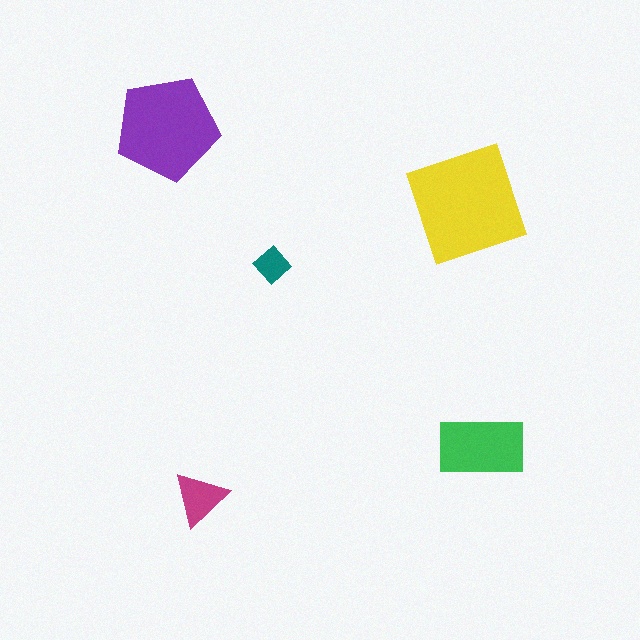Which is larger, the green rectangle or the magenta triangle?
The green rectangle.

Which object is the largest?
The yellow square.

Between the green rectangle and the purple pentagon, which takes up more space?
The purple pentagon.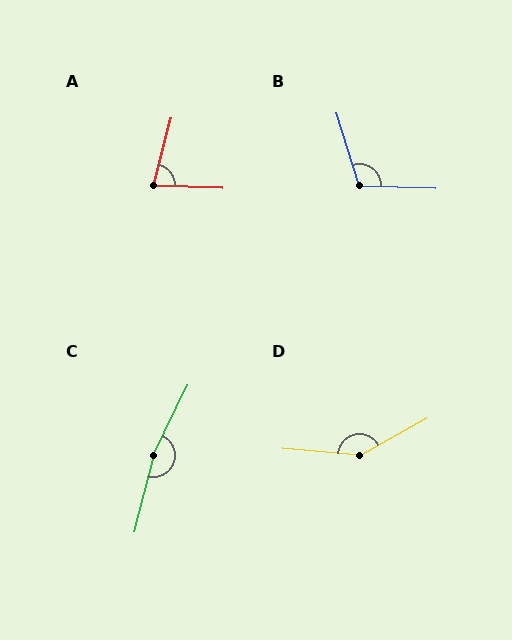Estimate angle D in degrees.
Approximately 147 degrees.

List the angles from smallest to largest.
A (78°), B (109°), D (147°), C (168°).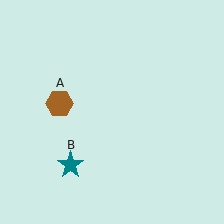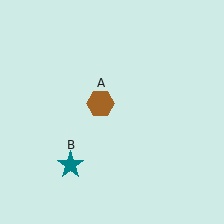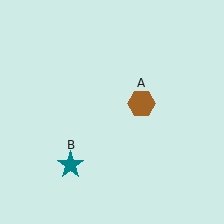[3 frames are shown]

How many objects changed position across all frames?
1 object changed position: brown hexagon (object A).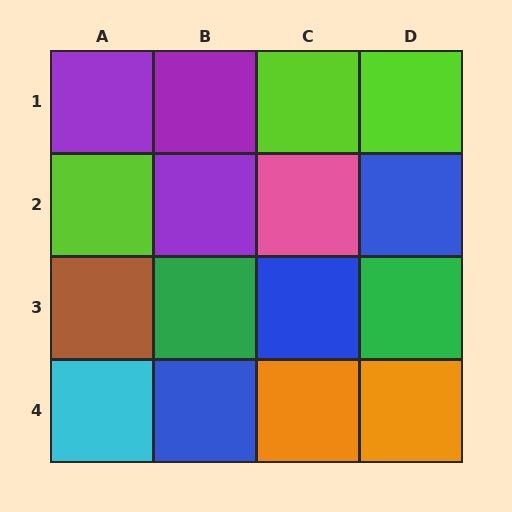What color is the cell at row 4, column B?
Blue.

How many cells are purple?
3 cells are purple.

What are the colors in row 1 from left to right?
Purple, purple, lime, lime.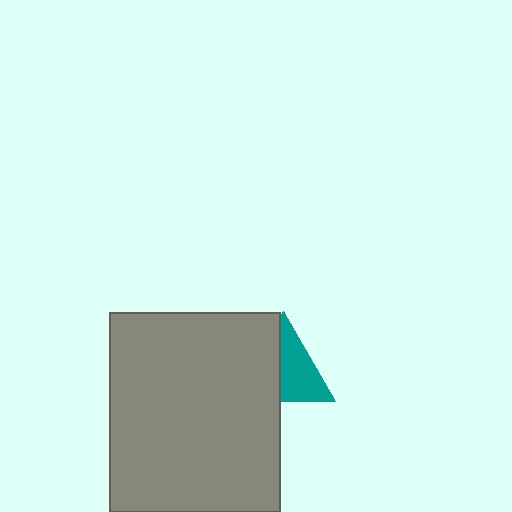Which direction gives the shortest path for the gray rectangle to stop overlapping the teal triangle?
Moving left gives the shortest separation.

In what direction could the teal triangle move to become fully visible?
The teal triangle could move right. That would shift it out from behind the gray rectangle entirely.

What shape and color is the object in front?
The object in front is a gray rectangle.